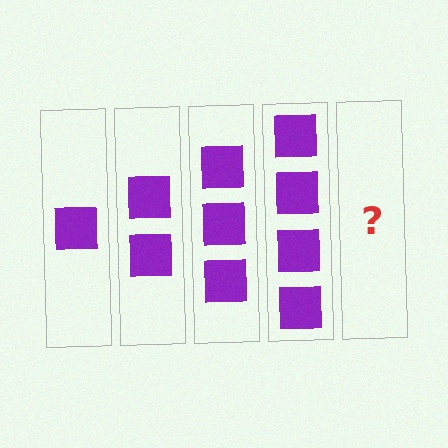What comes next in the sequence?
The next element should be 5 squares.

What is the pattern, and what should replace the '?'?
The pattern is that each step adds one more square. The '?' should be 5 squares.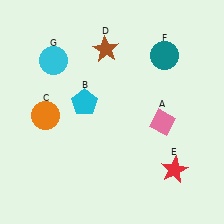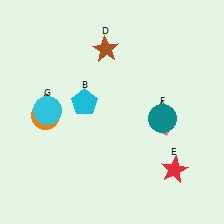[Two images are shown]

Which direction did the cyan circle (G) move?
The cyan circle (G) moved down.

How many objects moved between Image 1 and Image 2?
2 objects moved between the two images.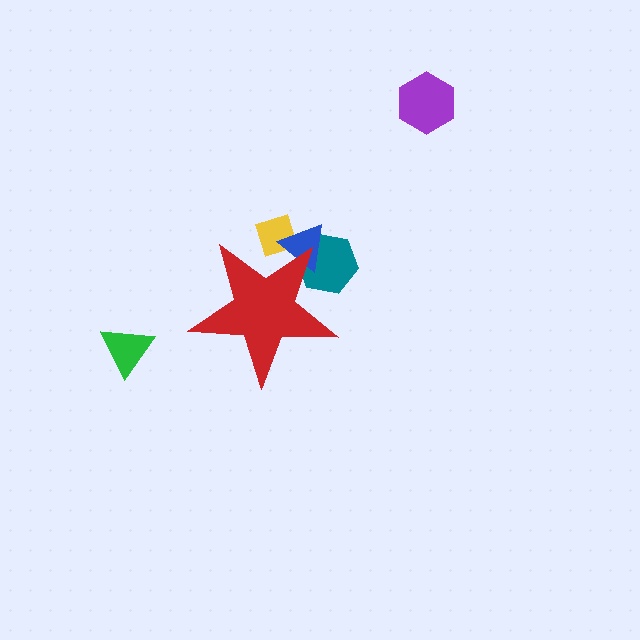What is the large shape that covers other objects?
A red star.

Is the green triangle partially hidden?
No, the green triangle is fully visible.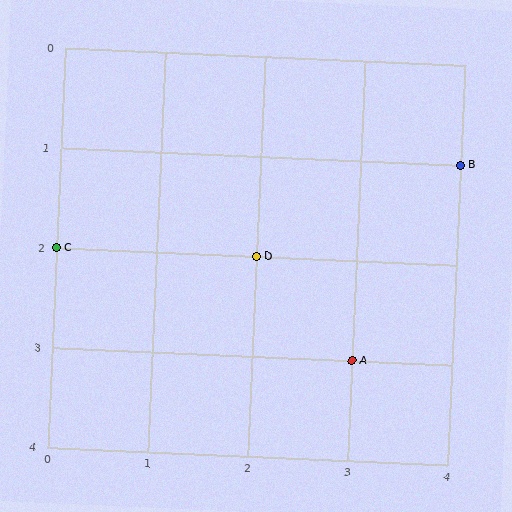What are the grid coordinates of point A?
Point A is at grid coordinates (3, 3).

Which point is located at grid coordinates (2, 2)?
Point D is at (2, 2).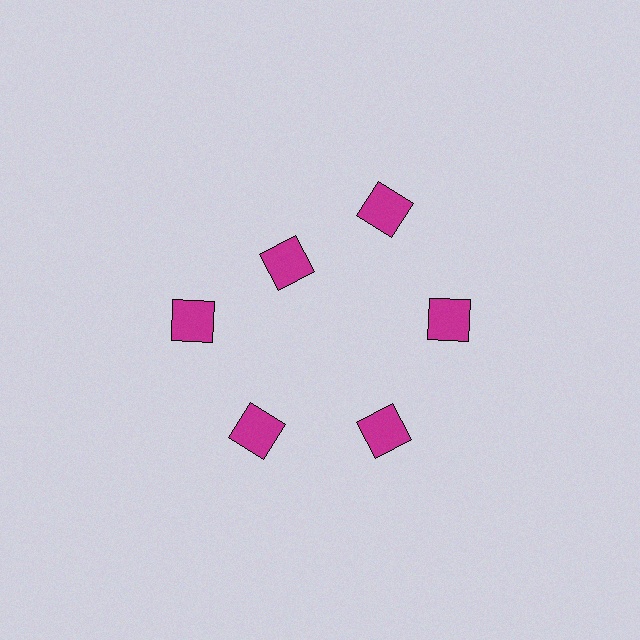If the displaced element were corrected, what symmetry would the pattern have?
It would have 6-fold rotational symmetry — the pattern would map onto itself every 60 degrees.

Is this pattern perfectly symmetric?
No. The 6 magenta squares are arranged in a ring, but one element near the 11 o'clock position is pulled inward toward the center, breaking the 6-fold rotational symmetry.